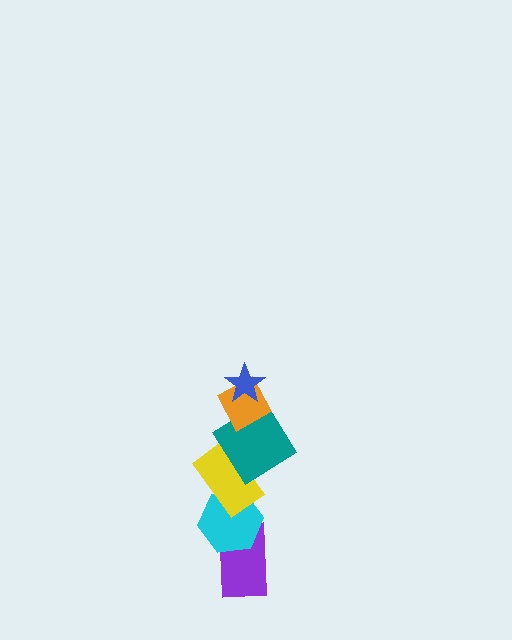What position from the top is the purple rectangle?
The purple rectangle is 6th from the top.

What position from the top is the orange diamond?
The orange diamond is 2nd from the top.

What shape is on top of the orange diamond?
The blue star is on top of the orange diamond.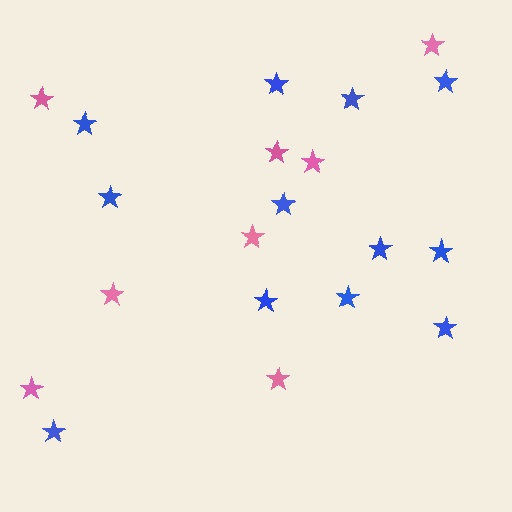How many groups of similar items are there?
There are 2 groups: one group of pink stars (8) and one group of blue stars (12).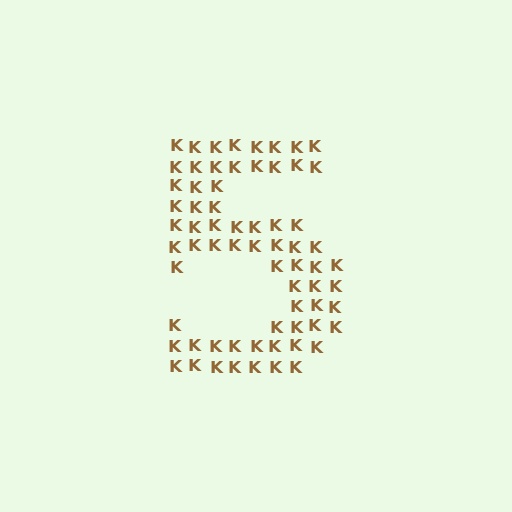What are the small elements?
The small elements are letter K's.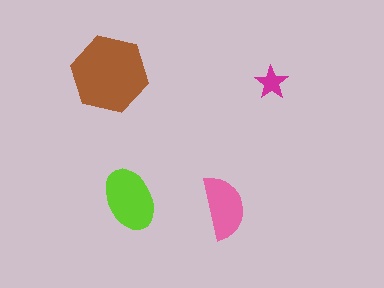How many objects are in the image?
There are 4 objects in the image.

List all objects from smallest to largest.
The magenta star, the pink semicircle, the lime ellipse, the brown hexagon.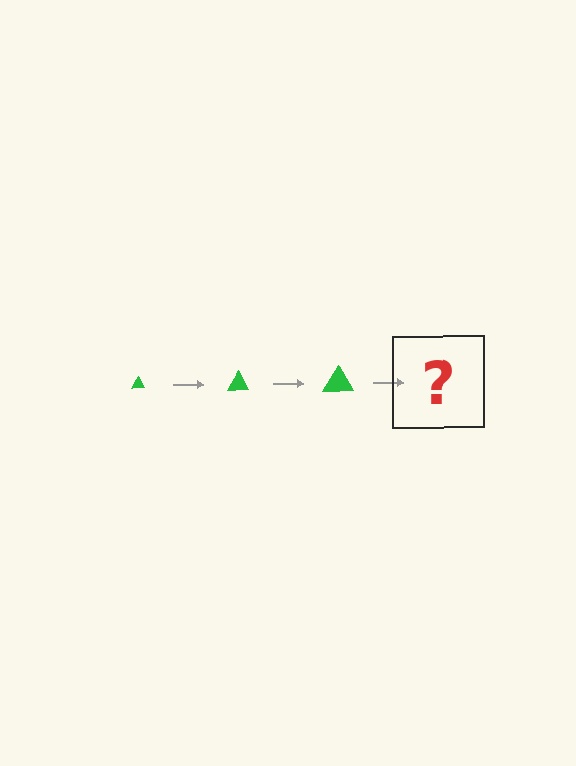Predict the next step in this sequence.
The next step is a green triangle, larger than the previous one.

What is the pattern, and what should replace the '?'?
The pattern is that the triangle gets progressively larger each step. The '?' should be a green triangle, larger than the previous one.